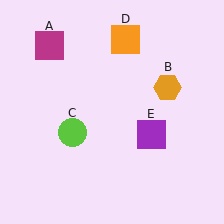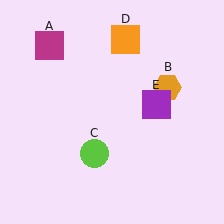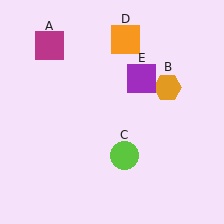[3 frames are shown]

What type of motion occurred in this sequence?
The lime circle (object C), purple square (object E) rotated counterclockwise around the center of the scene.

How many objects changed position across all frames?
2 objects changed position: lime circle (object C), purple square (object E).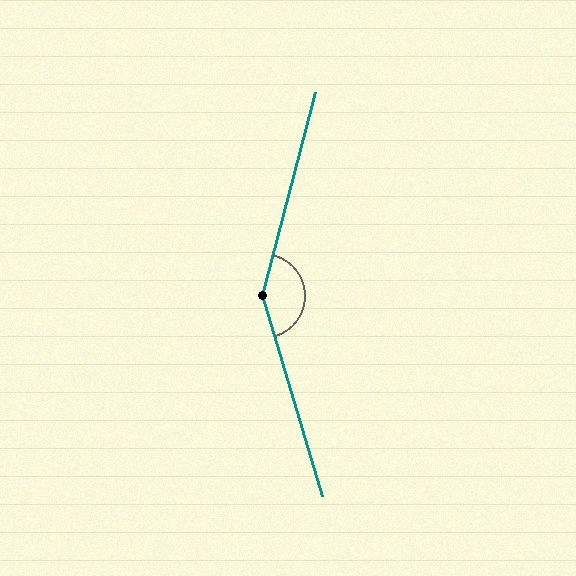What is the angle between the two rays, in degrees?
Approximately 149 degrees.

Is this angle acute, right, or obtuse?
It is obtuse.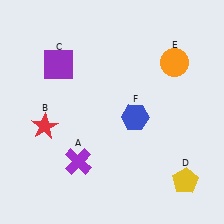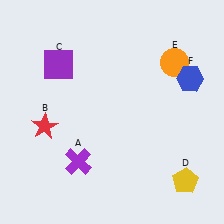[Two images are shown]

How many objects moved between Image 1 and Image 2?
1 object moved between the two images.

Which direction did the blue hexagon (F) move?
The blue hexagon (F) moved right.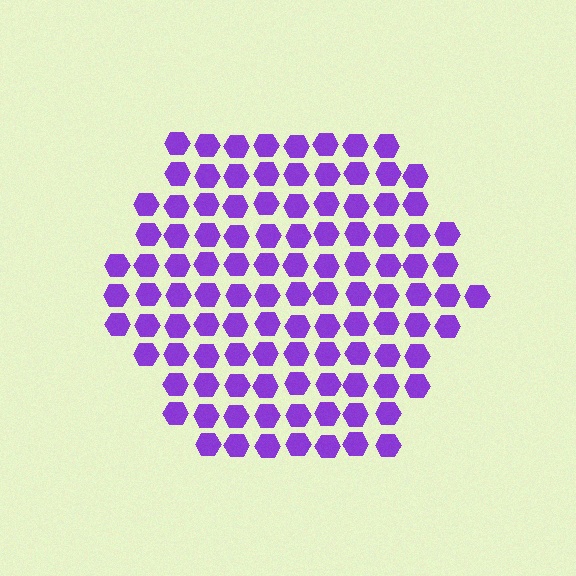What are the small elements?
The small elements are hexagons.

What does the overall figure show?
The overall figure shows a hexagon.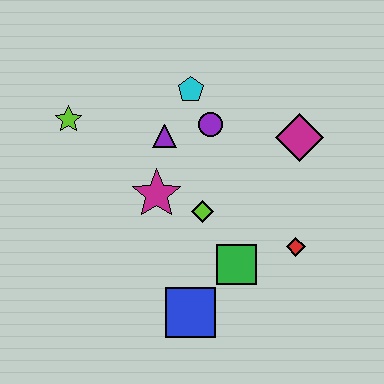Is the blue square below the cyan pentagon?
Yes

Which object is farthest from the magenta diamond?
The lime star is farthest from the magenta diamond.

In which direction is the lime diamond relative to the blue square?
The lime diamond is above the blue square.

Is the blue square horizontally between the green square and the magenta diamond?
No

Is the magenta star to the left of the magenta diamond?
Yes